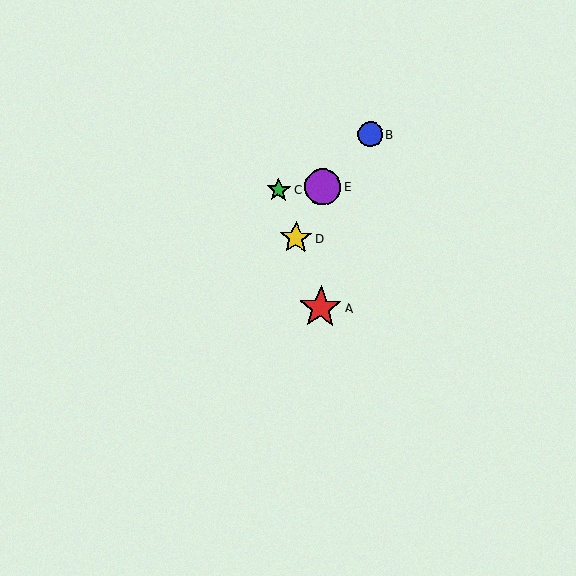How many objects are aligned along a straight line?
3 objects (A, C, D) are aligned along a straight line.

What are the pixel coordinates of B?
Object B is at (370, 134).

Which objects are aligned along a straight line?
Objects A, C, D are aligned along a straight line.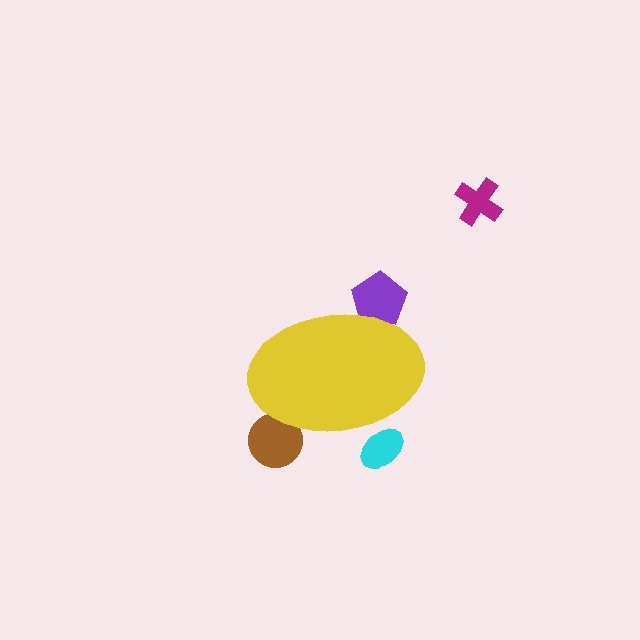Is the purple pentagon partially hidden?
Yes, the purple pentagon is partially hidden behind the yellow ellipse.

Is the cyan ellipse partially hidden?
Yes, the cyan ellipse is partially hidden behind the yellow ellipse.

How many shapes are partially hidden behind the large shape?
3 shapes are partially hidden.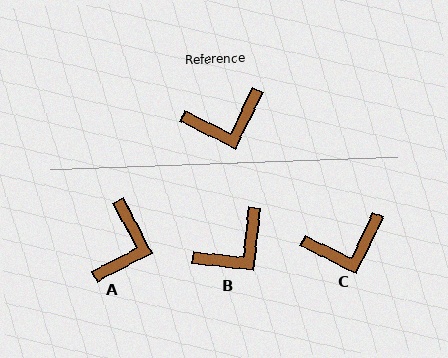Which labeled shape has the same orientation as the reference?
C.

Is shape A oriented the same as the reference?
No, it is off by about 54 degrees.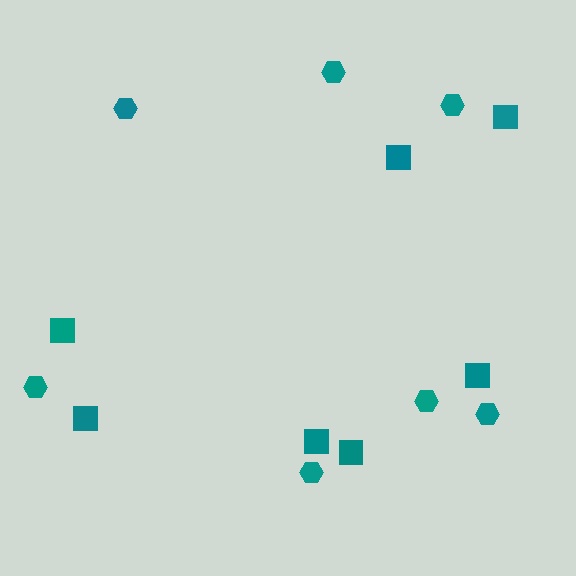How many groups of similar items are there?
There are 2 groups: one group of hexagons (7) and one group of squares (7).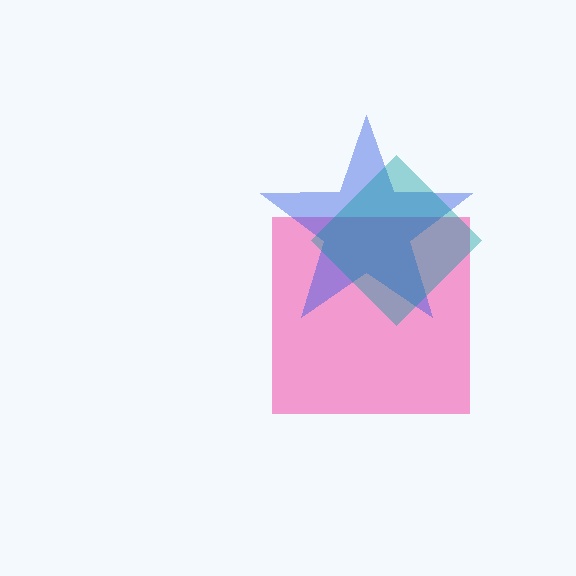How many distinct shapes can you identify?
There are 3 distinct shapes: a pink square, a blue star, a teal diamond.